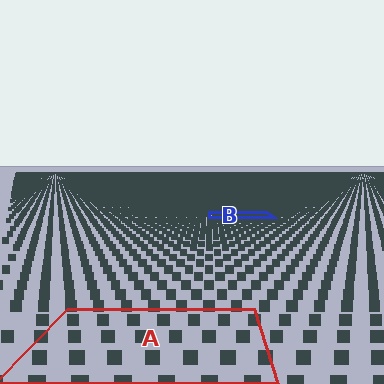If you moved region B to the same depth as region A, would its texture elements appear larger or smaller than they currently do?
They would appear larger. At a closer depth, the same texture elements are projected at a bigger on-screen size.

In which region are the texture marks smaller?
The texture marks are smaller in region B, because it is farther away.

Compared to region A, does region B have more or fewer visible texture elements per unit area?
Region B has more texture elements per unit area — they are packed more densely because it is farther away.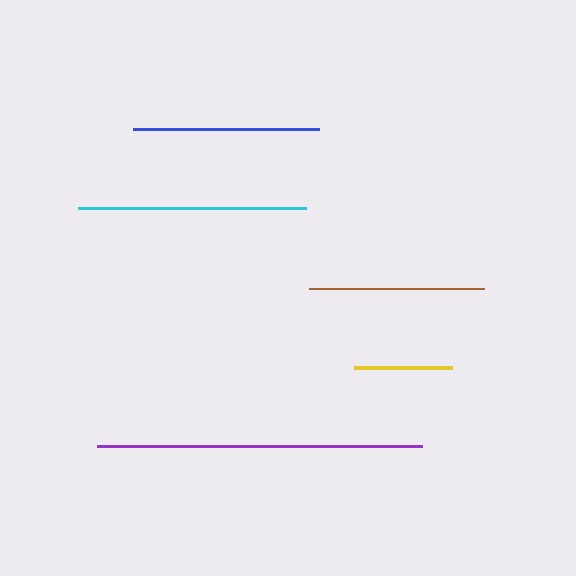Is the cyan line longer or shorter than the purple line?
The purple line is longer than the cyan line.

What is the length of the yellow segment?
The yellow segment is approximately 98 pixels long.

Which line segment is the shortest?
The yellow line is the shortest at approximately 98 pixels.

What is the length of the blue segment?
The blue segment is approximately 185 pixels long.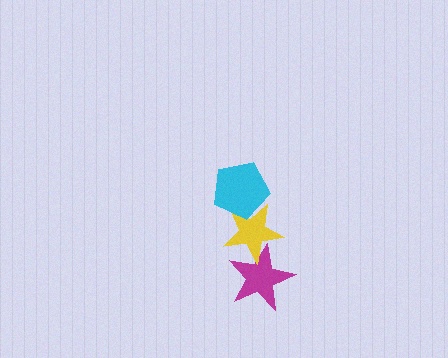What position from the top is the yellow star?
The yellow star is 2nd from the top.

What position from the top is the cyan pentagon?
The cyan pentagon is 1st from the top.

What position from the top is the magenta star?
The magenta star is 3rd from the top.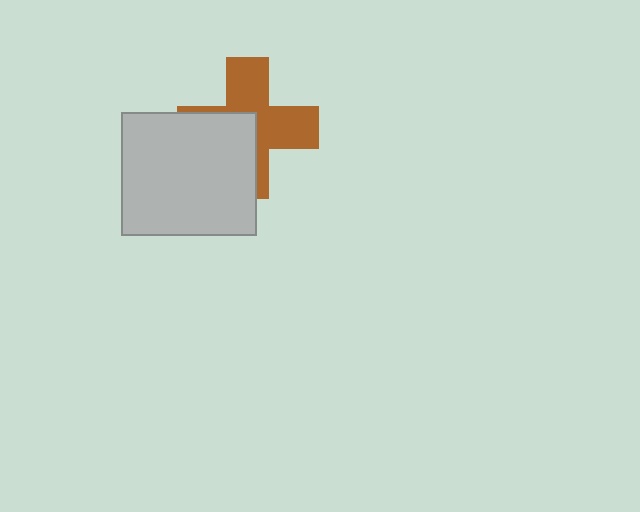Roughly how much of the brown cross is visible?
About half of it is visible (roughly 56%).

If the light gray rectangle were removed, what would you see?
You would see the complete brown cross.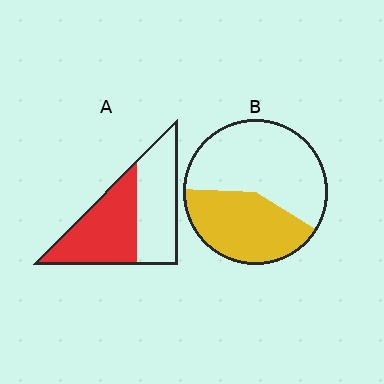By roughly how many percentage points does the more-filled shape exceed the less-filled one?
By roughly 10 percentage points (A over B).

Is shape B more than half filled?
No.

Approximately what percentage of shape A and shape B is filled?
A is approximately 50% and B is approximately 40%.